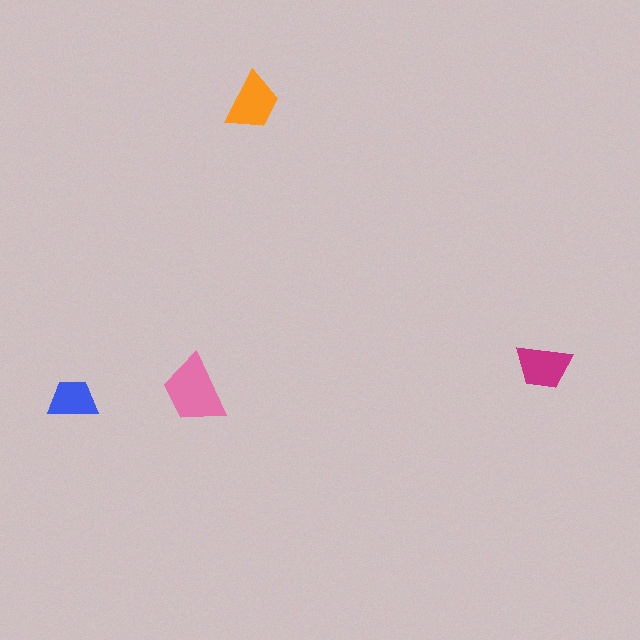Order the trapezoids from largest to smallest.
the pink one, the orange one, the magenta one, the blue one.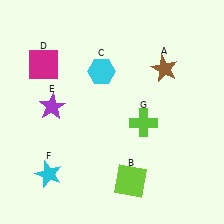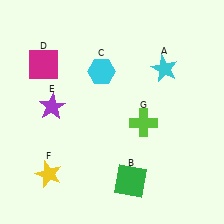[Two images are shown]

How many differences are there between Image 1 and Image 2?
There are 3 differences between the two images.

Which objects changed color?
A changed from brown to cyan. B changed from lime to green. F changed from cyan to yellow.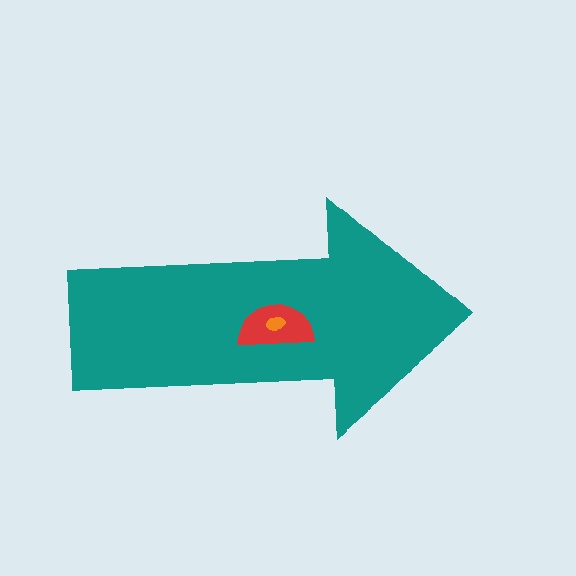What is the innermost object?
The orange ellipse.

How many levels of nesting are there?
3.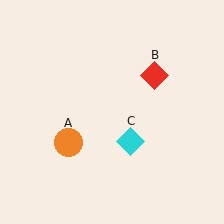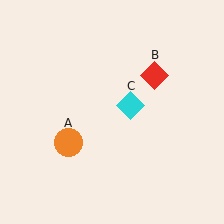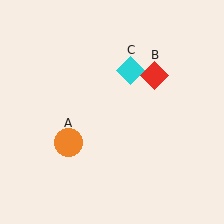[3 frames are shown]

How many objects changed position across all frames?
1 object changed position: cyan diamond (object C).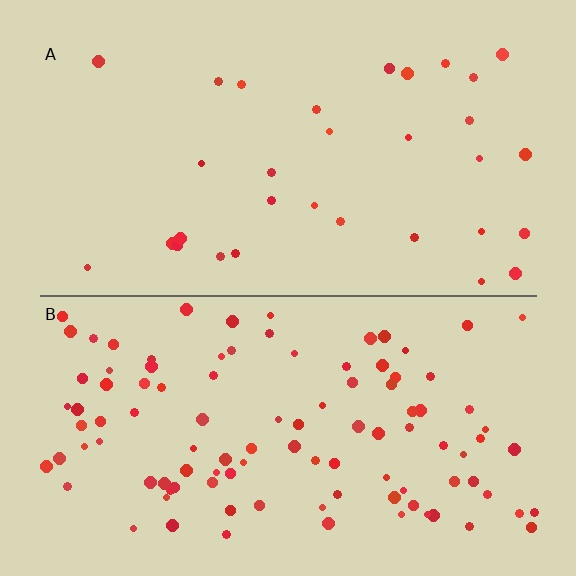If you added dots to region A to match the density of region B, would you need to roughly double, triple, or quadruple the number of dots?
Approximately triple.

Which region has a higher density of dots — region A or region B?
B (the bottom).